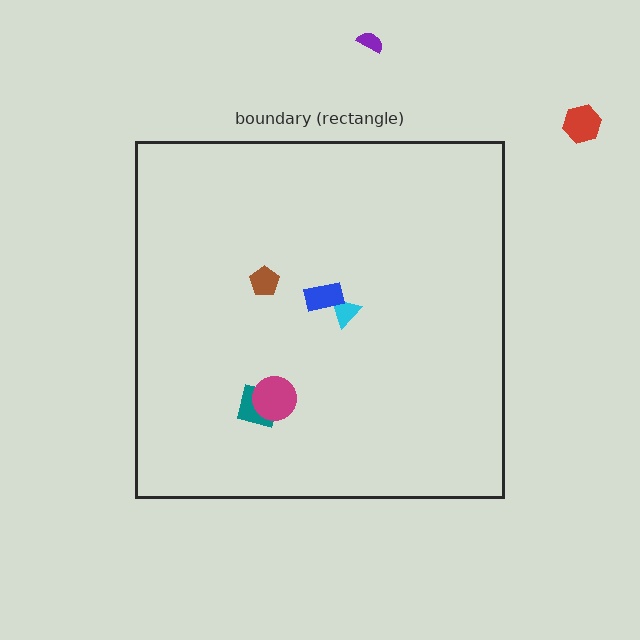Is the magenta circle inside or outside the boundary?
Inside.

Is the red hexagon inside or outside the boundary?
Outside.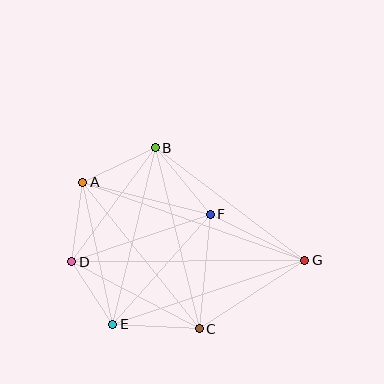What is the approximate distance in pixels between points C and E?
The distance between C and E is approximately 87 pixels.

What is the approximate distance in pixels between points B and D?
The distance between B and D is approximately 141 pixels.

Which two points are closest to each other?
Points D and E are closest to each other.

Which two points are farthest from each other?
Points A and G are farthest from each other.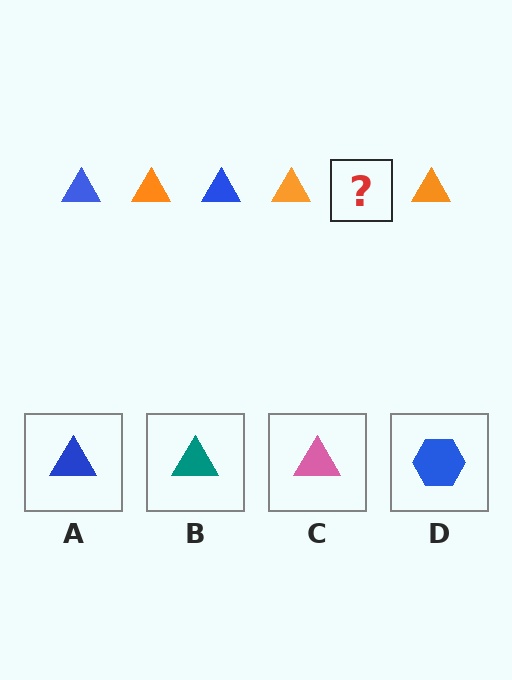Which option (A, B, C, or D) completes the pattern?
A.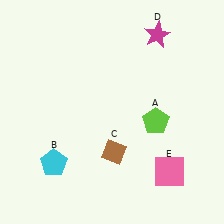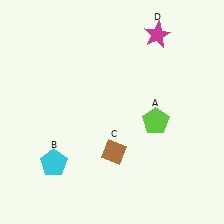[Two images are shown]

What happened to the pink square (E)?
The pink square (E) was removed in Image 2. It was in the bottom-right area of Image 1.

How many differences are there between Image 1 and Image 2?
There is 1 difference between the two images.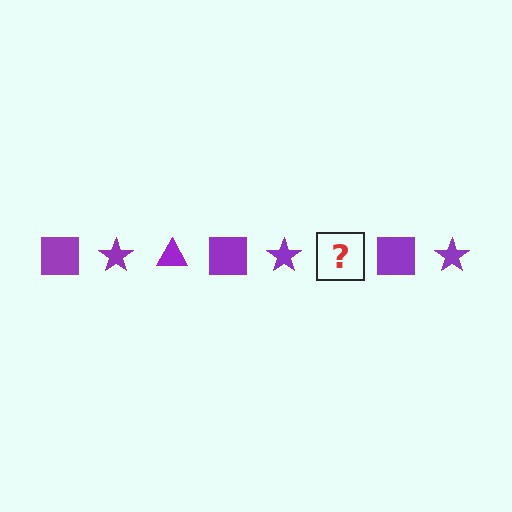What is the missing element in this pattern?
The missing element is a purple triangle.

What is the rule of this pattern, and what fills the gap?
The rule is that the pattern cycles through square, star, triangle shapes in purple. The gap should be filled with a purple triangle.